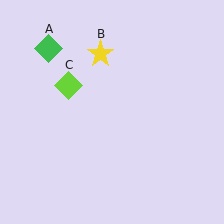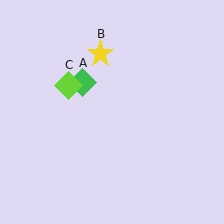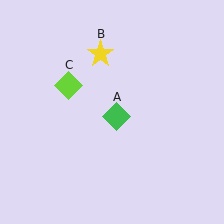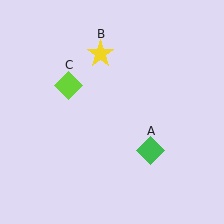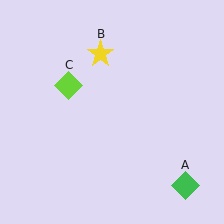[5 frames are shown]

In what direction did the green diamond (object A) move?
The green diamond (object A) moved down and to the right.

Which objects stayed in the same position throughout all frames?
Yellow star (object B) and lime diamond (object C) remained stationary.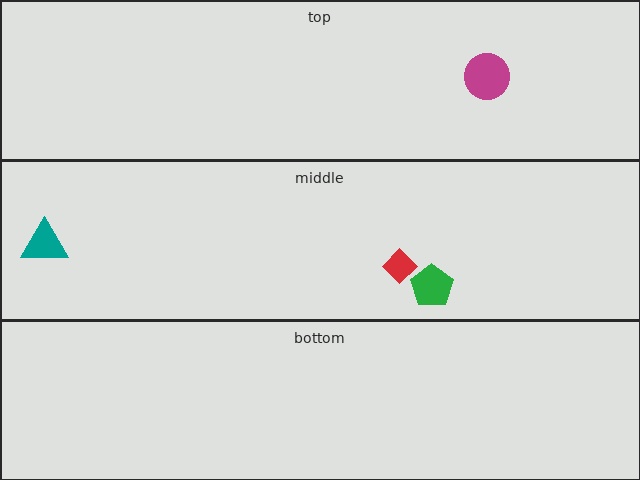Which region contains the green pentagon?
The middle region.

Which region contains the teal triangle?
The middle region.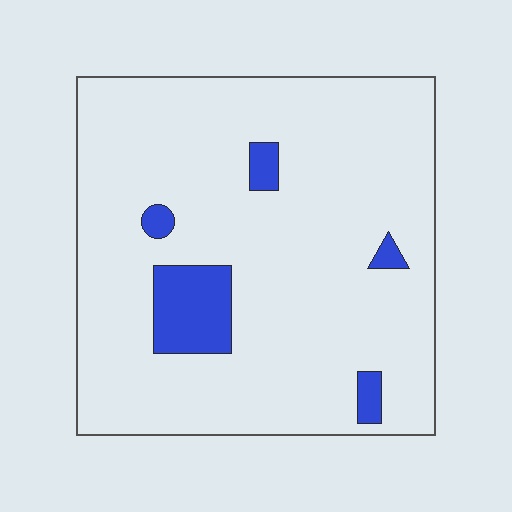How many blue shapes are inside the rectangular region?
5.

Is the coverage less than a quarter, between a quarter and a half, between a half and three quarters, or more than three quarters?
Less than a quarter.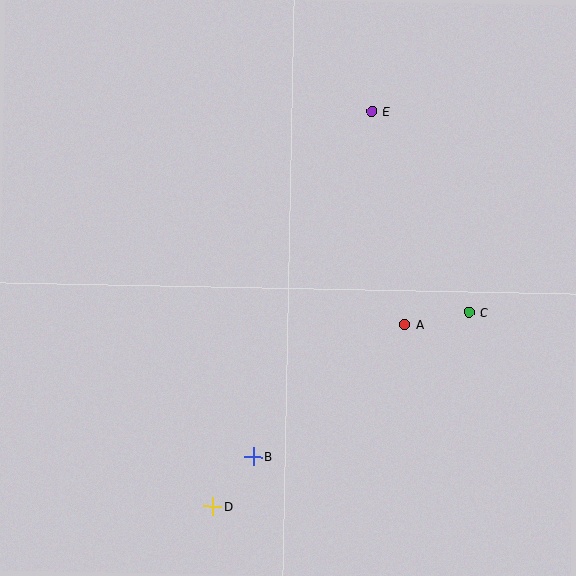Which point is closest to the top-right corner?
Point E is closest to the top-right corner.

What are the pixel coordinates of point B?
Point B is at (253, 457).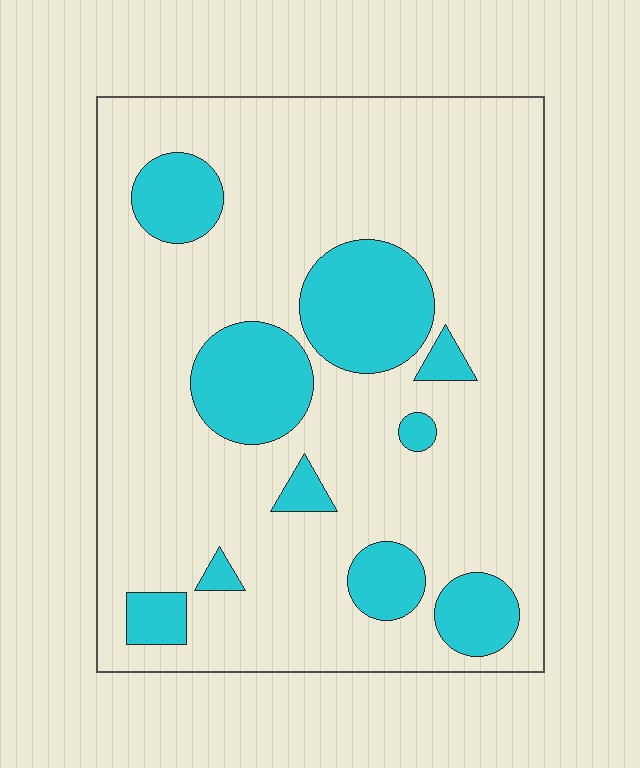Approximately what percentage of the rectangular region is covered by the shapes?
Approximately 20%.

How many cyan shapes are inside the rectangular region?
10.